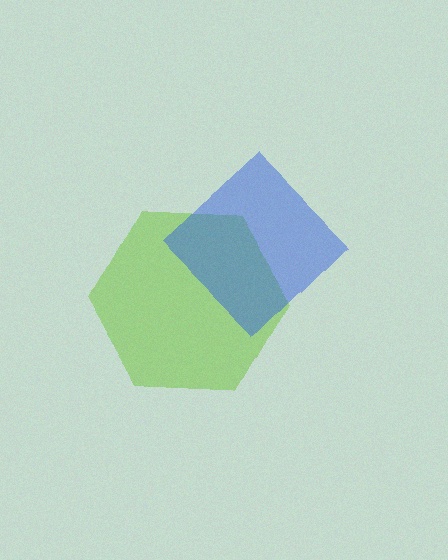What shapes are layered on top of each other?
The layered shapes are: a lime hexagon, a blue diamond.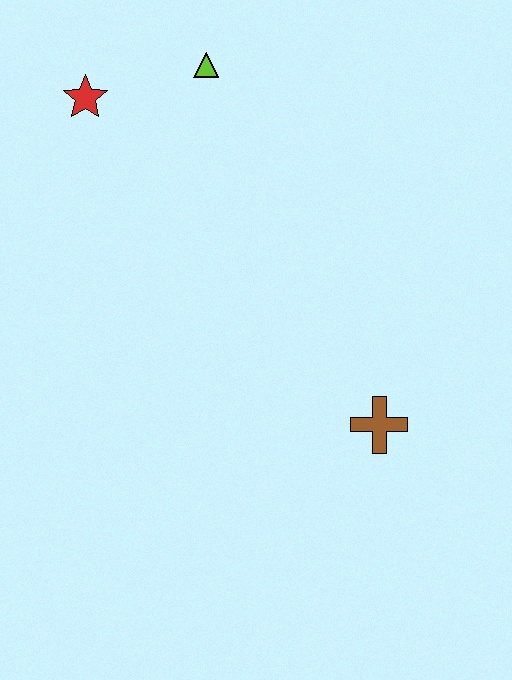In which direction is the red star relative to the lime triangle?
The red star is to the left of the lime triangle.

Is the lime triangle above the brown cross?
Yes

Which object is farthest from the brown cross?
The red star is farthest from the brown cross.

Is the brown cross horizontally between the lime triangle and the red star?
No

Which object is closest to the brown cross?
The lime triangle is closest to the brown cross.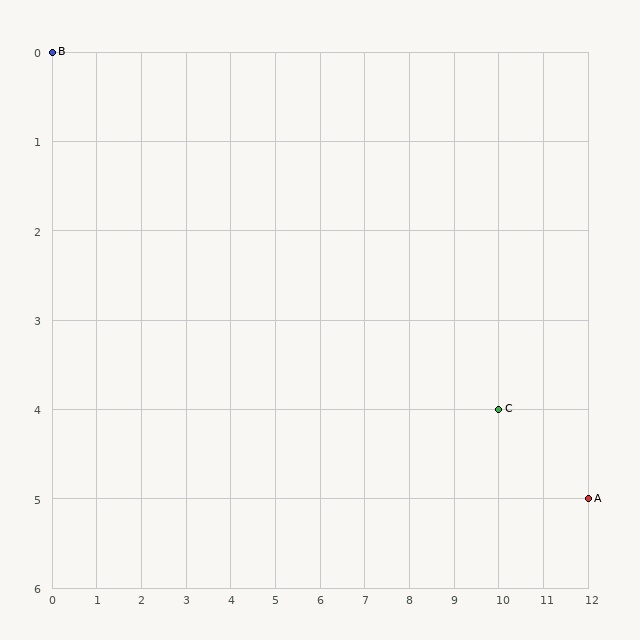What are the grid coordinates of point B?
Point B is at grid coordinates (0, 0).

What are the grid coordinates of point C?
Point C is at grid coordinates (10, 4).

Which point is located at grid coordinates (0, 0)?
Point B is at (0, 0).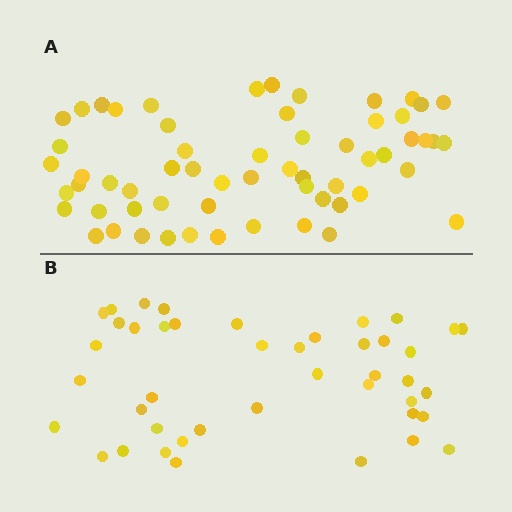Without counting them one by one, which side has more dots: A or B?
Region A (the top region) has more dots.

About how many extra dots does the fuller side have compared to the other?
Region A has approximately 15 more dots than region B.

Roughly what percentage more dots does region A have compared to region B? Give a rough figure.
About 40% more.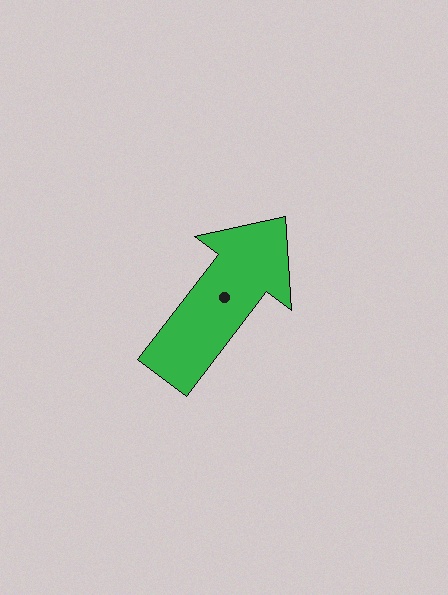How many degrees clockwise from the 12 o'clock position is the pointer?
Approximately 37 degrees.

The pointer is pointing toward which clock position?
Roughly 1 o'clock.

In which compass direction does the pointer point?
Northeast.